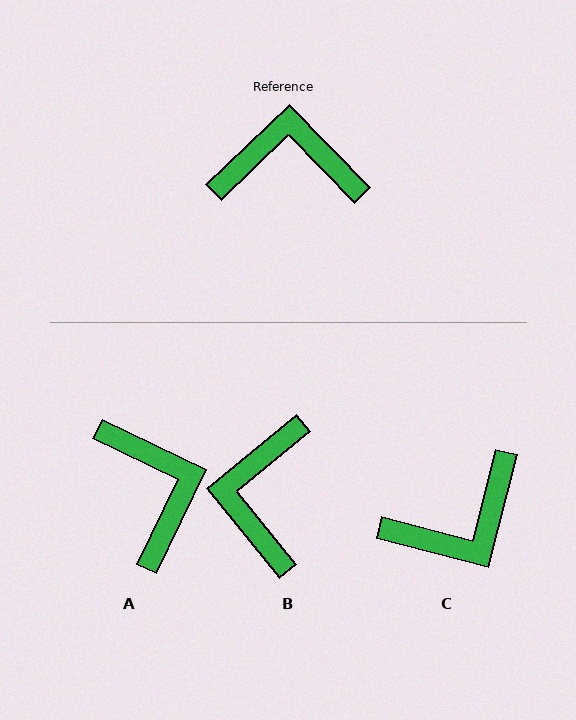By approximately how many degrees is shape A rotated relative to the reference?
Approximately 69 degrees clockwise.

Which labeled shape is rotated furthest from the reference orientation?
C, about 148 degrees away.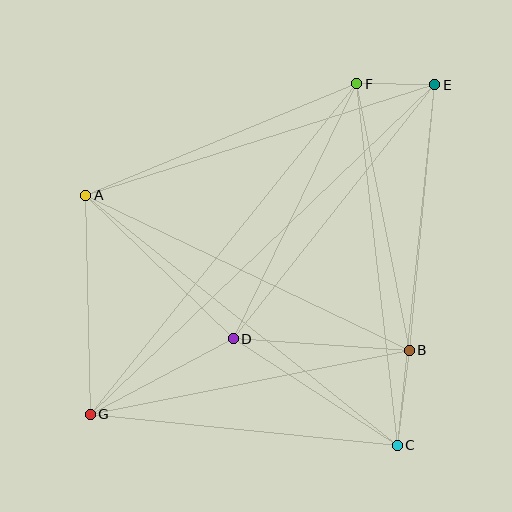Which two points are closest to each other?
Points E and F are closest to each other.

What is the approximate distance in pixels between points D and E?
The distance between D and E is approximately 324 pixels.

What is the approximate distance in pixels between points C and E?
The distance between C and E is approximately 363 pixels.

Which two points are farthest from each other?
Points E and G are farthest from each other.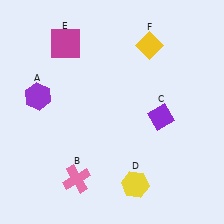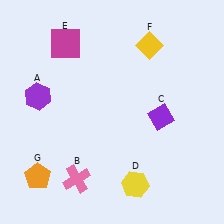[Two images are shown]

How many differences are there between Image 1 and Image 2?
There is 1 difference between the two images.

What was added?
An orange pentagon (G) was added in Image 2.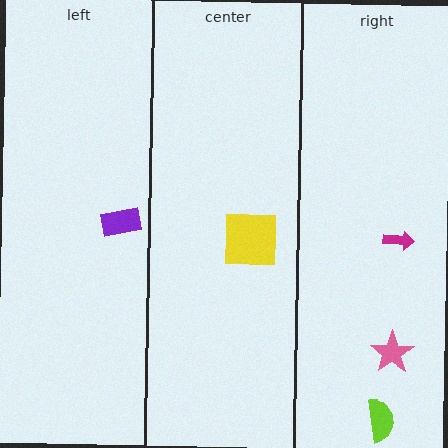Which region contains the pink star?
The right region.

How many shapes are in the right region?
3.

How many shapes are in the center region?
1.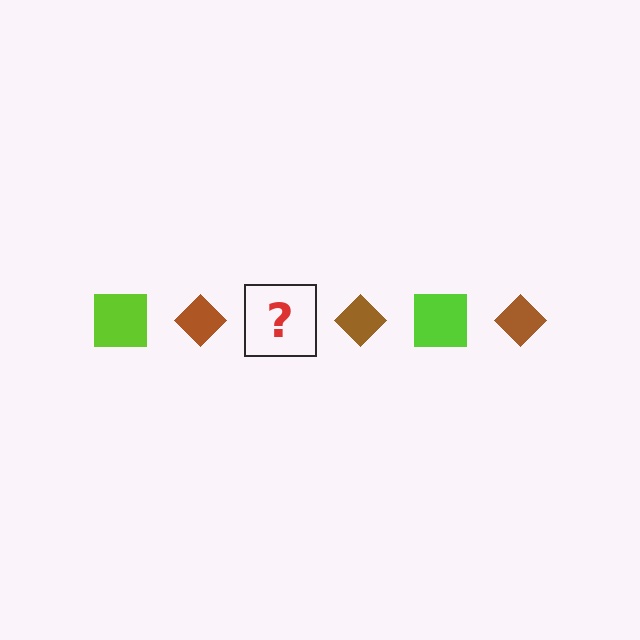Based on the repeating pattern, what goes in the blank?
The blank should be a lime square.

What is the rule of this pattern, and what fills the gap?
The rule is that the pattern alternates between lime square and brown diamond. The gap should be filled with a lime square.